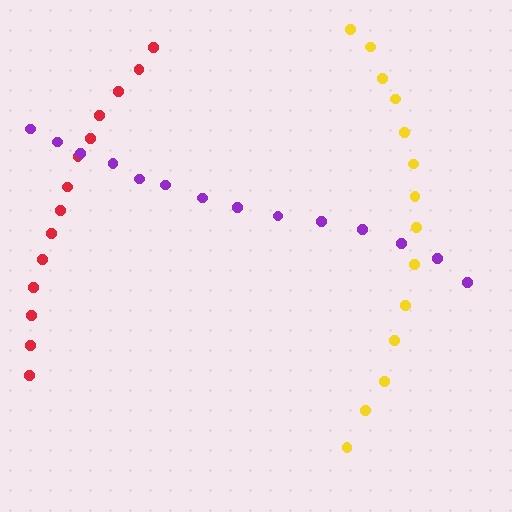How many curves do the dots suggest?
There are 3 distinct paths.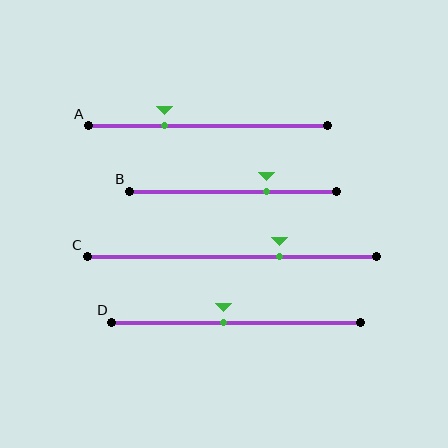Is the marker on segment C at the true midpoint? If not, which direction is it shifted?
No, the marker on segment C is shifted to the right by about 17% of the segment length.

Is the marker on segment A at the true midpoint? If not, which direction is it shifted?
No, the marker on segment A is shifted to the left by about 18% of the segment length.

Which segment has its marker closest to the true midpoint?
Segment D has its marker closest to the true midpoint.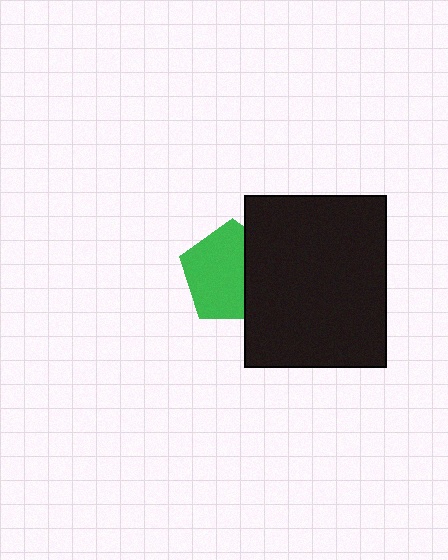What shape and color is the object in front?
The object in front is a black rectangle.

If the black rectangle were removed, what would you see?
You would see the complete green pentagon.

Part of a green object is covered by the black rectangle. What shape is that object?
It is a pentagon.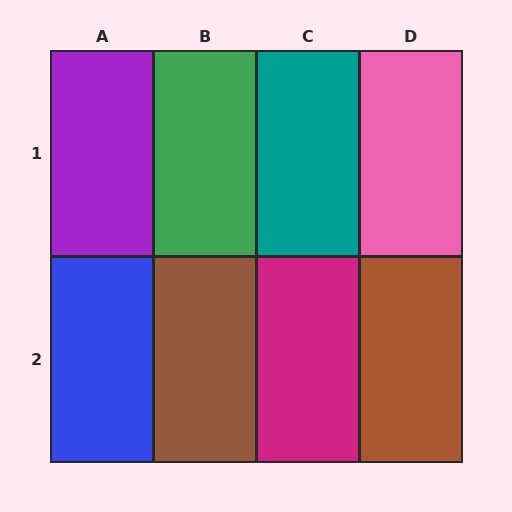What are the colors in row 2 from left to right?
Blue, brown, magenta, brown.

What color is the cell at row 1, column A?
Purple.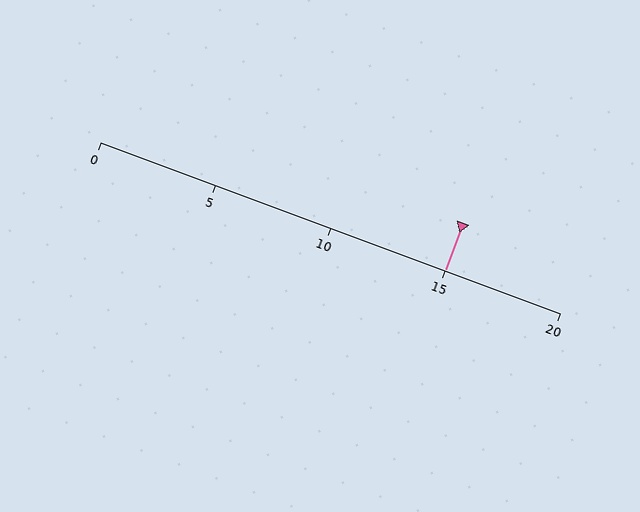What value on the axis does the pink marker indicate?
The marker indicates approximately 15.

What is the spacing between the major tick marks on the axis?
The major ticks are spaced 5 apart.